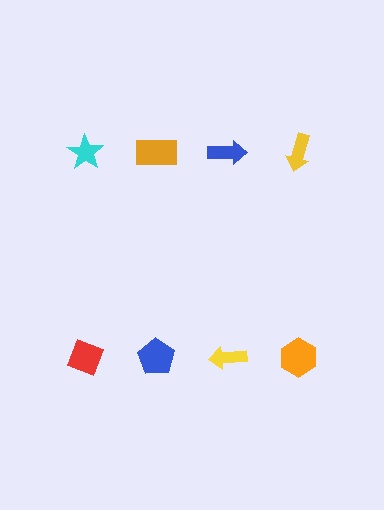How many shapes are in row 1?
4 shapes.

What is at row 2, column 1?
A red diamond.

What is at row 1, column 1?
A cyan star.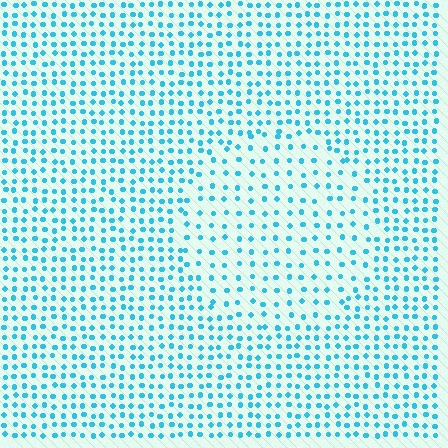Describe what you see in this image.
The image contains small cyan elements arranged at two different densities. A circle-shaped region is visible where the elements are less densely packed than the surrounding area.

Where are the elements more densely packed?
The elements are more densely packed outside the circle boundary.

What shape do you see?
I see a circle.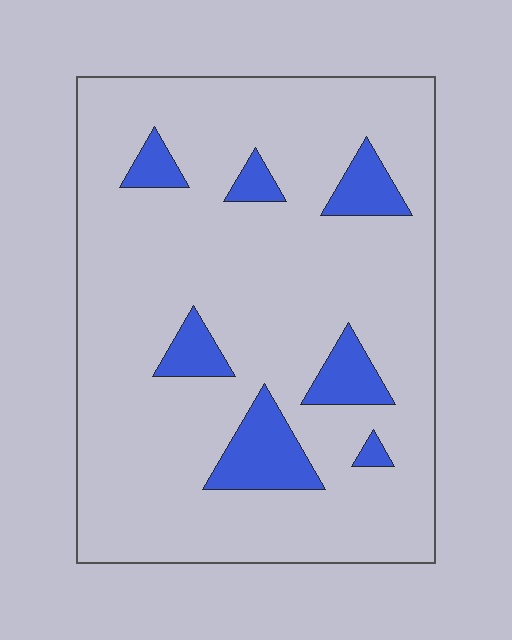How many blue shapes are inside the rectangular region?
7.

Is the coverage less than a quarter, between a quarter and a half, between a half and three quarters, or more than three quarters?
Less than a quarter.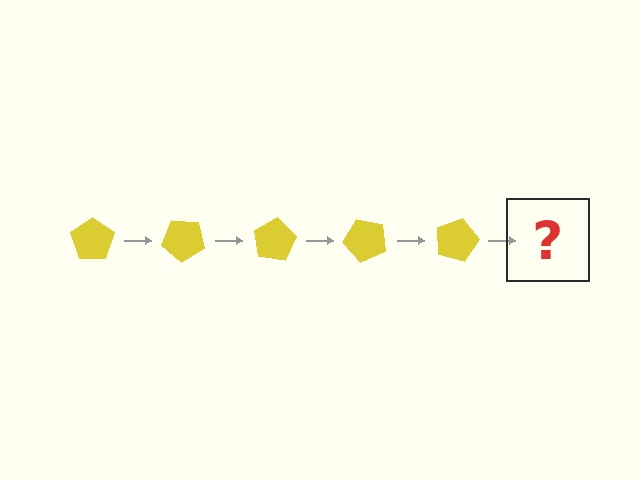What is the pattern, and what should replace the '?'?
The pattern is that the pentagon rotates 40 degrees each step. The '?' should be a yellow pentagon rotated 200 degrees.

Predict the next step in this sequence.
The next step is a yellow pentagon rotated 200 degrees.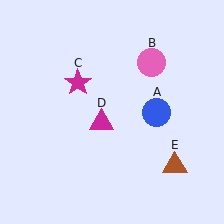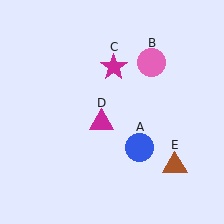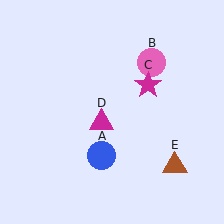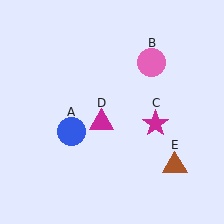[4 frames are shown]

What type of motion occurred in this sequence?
The blue circle (object A), magenta star (object C) rotated clockwise around the center of the scene.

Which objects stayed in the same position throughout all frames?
Pink circle (object B) and magenta triangle (object D) and brown triangle (object E) remained stationary.